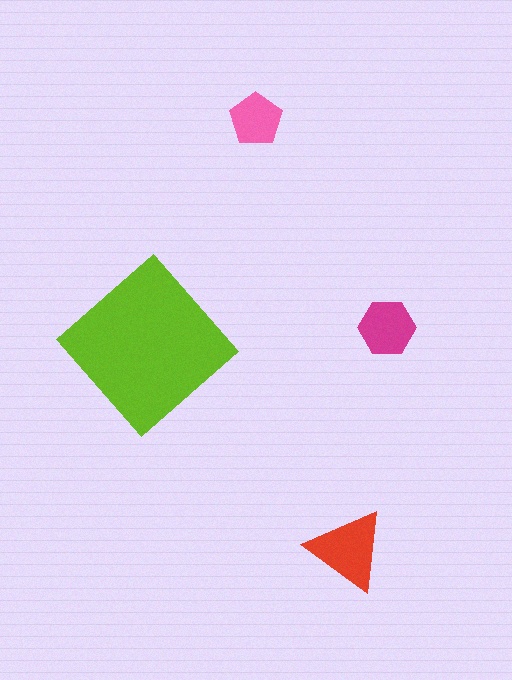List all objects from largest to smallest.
The lime diamond, the red triangle, the magenta hexagon, the pink pentagon.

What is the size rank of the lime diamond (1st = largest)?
1st.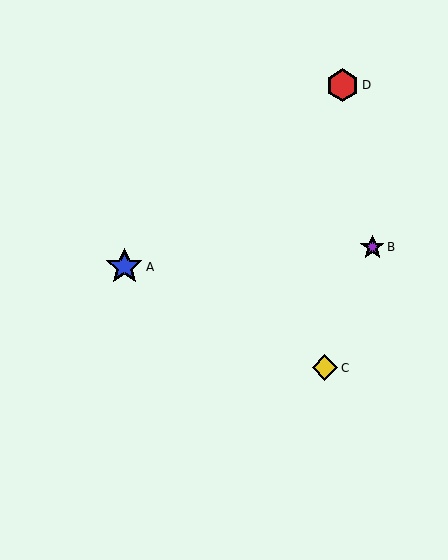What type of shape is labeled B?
Shape B is a purple star.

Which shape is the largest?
The blue star (labeled A) is the largest.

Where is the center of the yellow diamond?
The center of the yellow diamond is at (325, 368).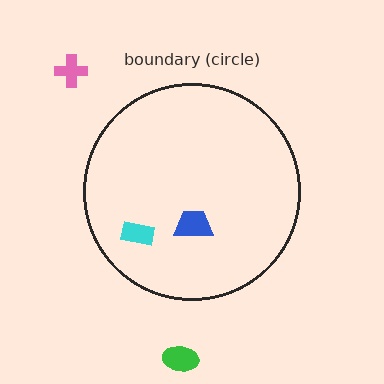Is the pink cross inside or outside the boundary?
Outside.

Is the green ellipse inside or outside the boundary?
Outside.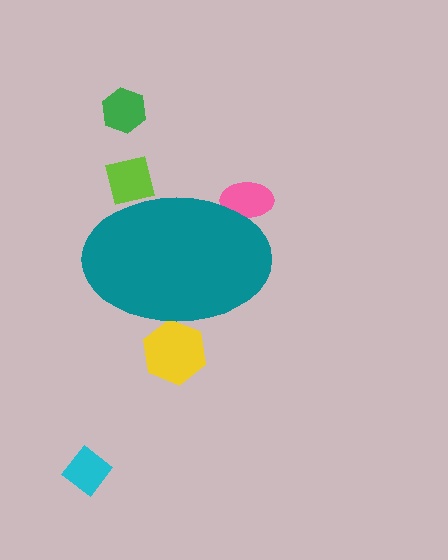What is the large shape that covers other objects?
A teal ellipse.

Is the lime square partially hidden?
Yes, the lime square is partially hidden behind the teal ellipse.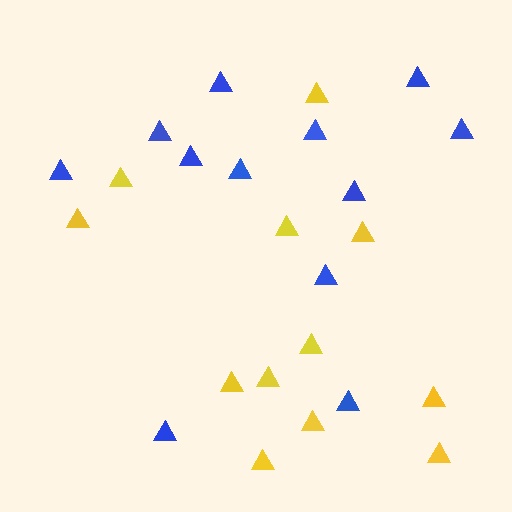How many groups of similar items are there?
There are 2 groups: one group of blue triangles (12) and one group of yellow triangles (12).